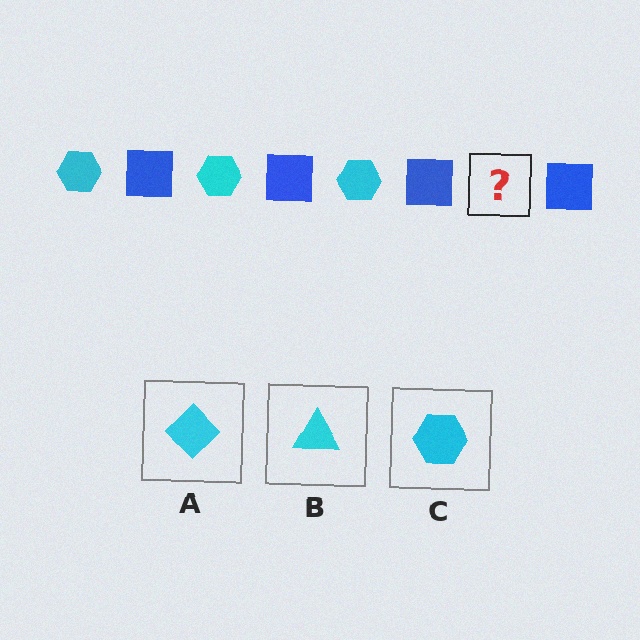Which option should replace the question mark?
Option C.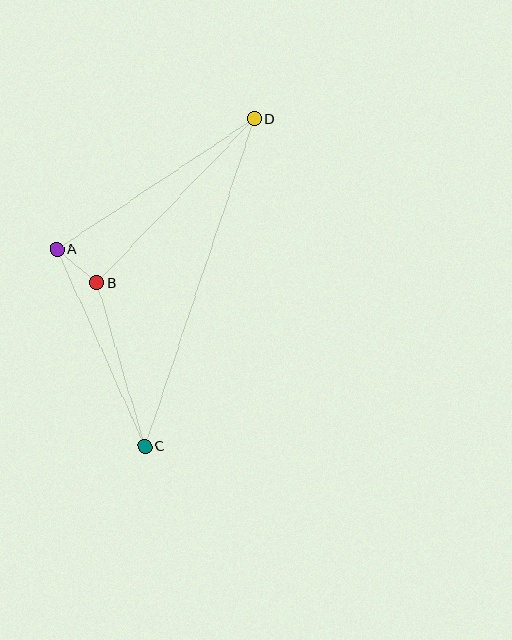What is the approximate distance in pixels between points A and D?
The distance between A and D is approximately 237 pixels.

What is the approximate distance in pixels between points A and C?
The distance between A and C is approximately 216 pixels.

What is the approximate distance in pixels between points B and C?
The distance between B and C is approximately 170 pixels.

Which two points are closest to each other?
Points A and B are closest to each other.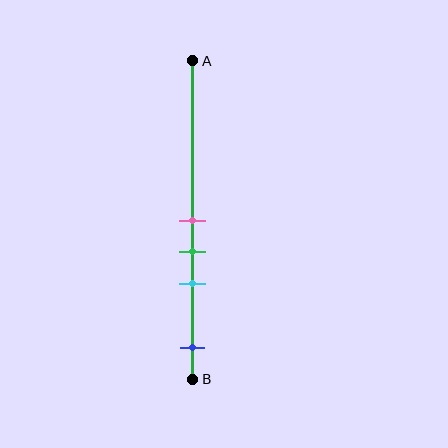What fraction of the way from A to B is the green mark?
The green mark is approximately 60% (0.6) of the way from A to B.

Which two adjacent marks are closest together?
The pink and green marks are the closest adjacent pair.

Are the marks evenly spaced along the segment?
No, the marks are not evenly spaced.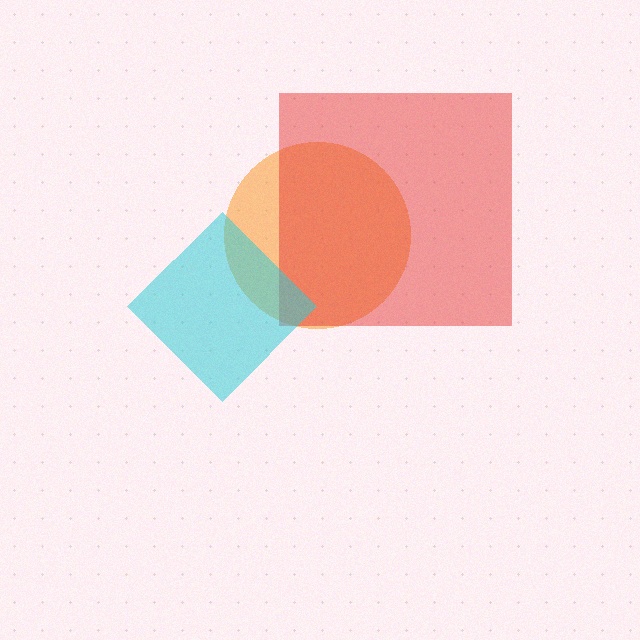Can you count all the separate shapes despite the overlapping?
Yes, there are 3 separate shapes.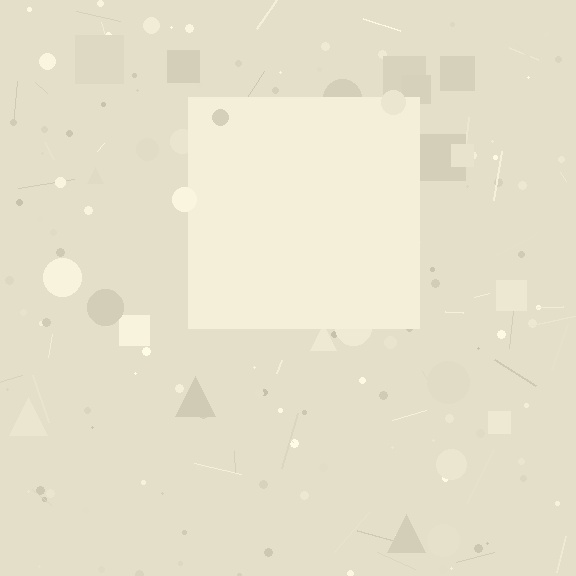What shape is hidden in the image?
A square is hidden in the image.